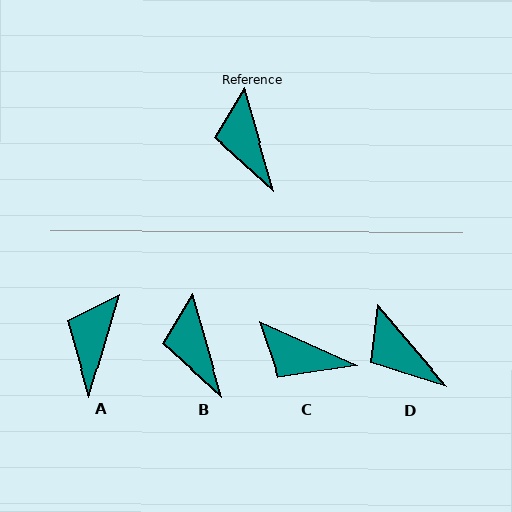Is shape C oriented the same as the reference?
No, it is off by about 50 degrees.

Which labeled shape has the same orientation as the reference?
B.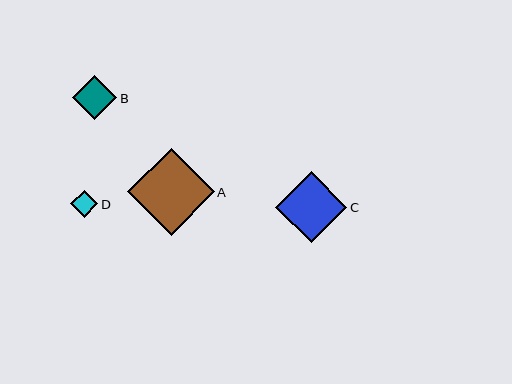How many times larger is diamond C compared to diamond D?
Diamond C is approximately 2.6 times the size of diamond D.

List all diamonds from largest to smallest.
From largest to smallest: A, C, B, D.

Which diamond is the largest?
Diamond A is the largest with a size of approximately 87 pixels.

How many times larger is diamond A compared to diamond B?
Diamond A is approximately 2.0 times the size of diamond B.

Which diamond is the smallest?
Diamond D is the smallest with a size of approximately 27 pixels.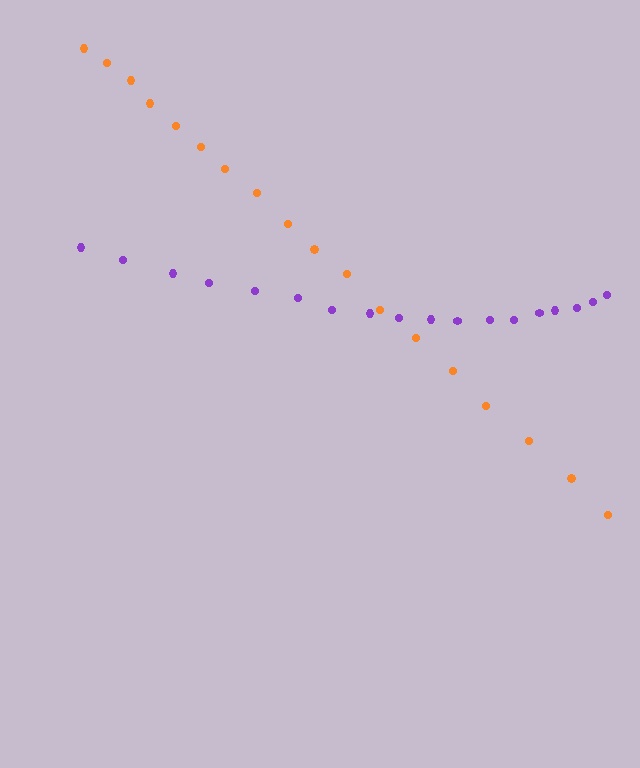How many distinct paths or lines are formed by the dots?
There are 2 distinct paths.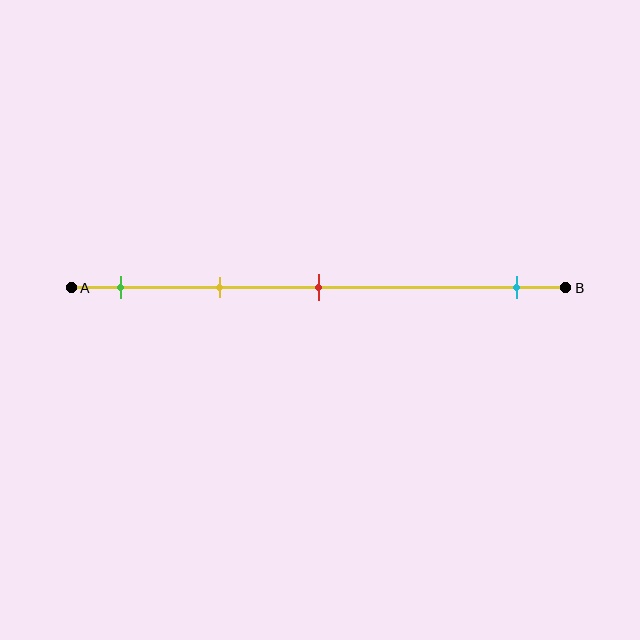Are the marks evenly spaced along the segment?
No, the marks are not evenly spaced.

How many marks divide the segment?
There are 4 marks dividing the segment.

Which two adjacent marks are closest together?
The green and yellow marks are the closest adjacent pair.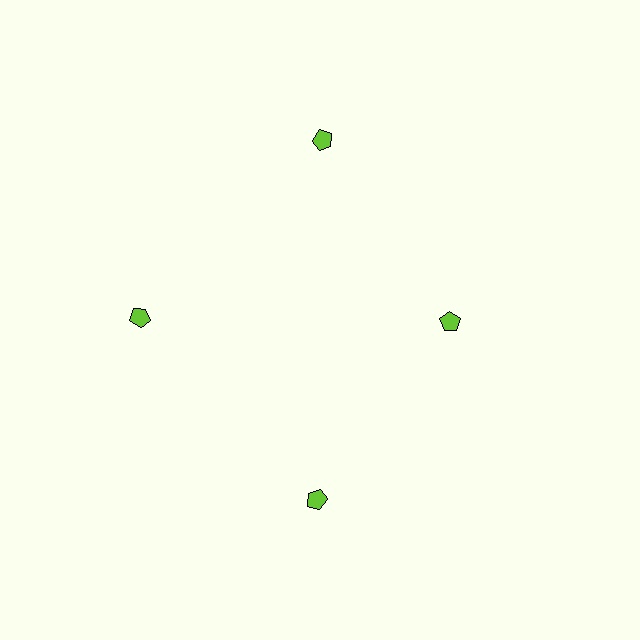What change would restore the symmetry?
The symmetry would be restored by moving it outward, back onto the ring so that all 4 pentagons sit at equal angles and equal distance from the center.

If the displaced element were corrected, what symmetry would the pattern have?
It would have 4-fold rotational symmetry — the pattern would map onto itself every 90 degrees.